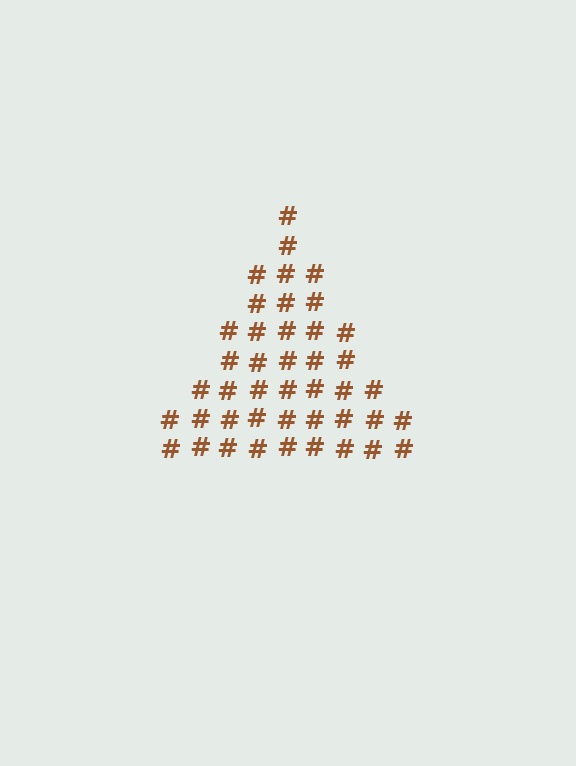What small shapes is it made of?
It is made of small hash symbols.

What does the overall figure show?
The overall figure shows a triangle.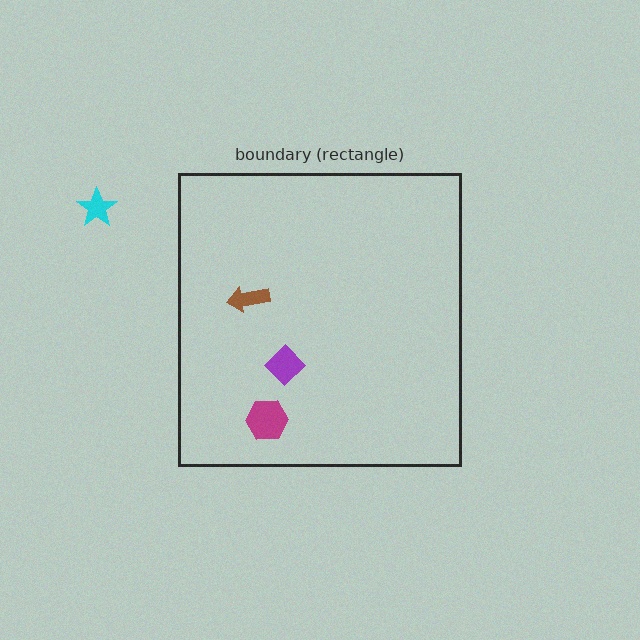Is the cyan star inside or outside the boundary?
Outside.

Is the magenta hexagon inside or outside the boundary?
Inside.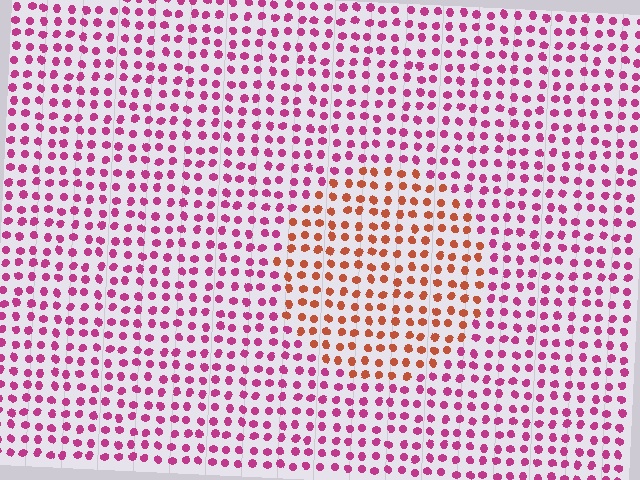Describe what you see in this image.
The image is filled with small magenta elements in a uniform arrangement. A circle-shaped region is visible where the elements are tinted to a slightly different hue, forming a subtle color boundary.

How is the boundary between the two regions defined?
The boundary is defined purely by a slight shift in hue (about 49 degrees). Spacing, size, and orientation are identical on both sides.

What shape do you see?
I see a circle.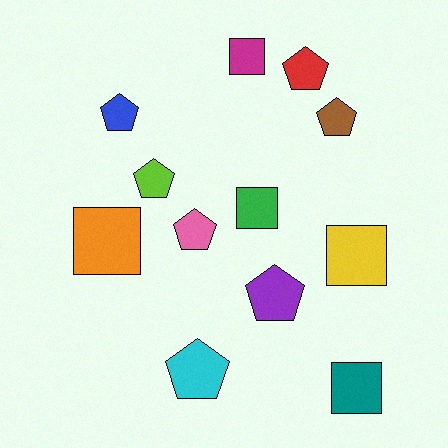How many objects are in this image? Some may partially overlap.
There are 12 objects.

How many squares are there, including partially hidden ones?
There are 5 squares.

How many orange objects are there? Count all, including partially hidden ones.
There is 1 orange object.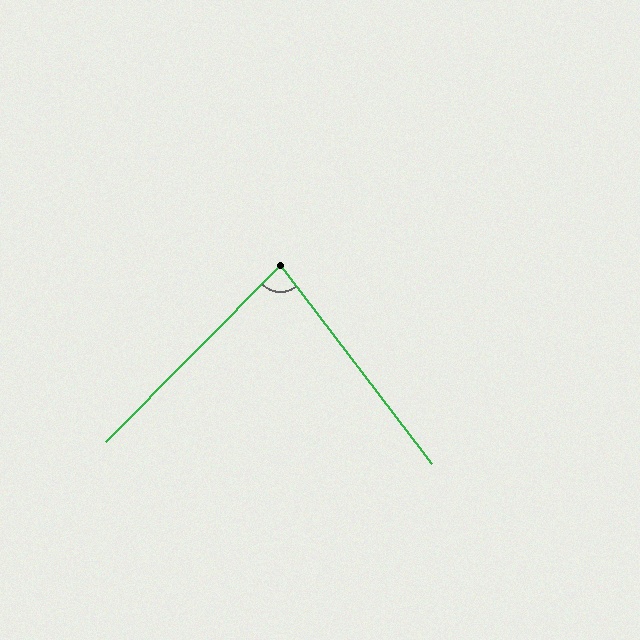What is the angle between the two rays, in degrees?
Approximately 82 degrees.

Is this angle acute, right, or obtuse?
It is acute.